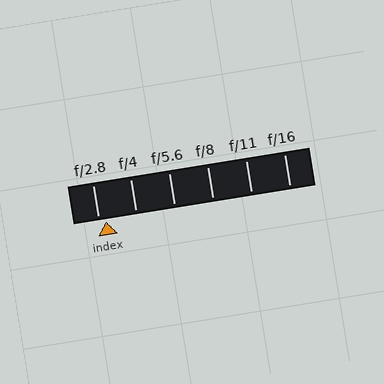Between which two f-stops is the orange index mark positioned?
The index mark is between f/2.8 and f/4.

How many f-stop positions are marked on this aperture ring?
There are 6 f-stop positions marked.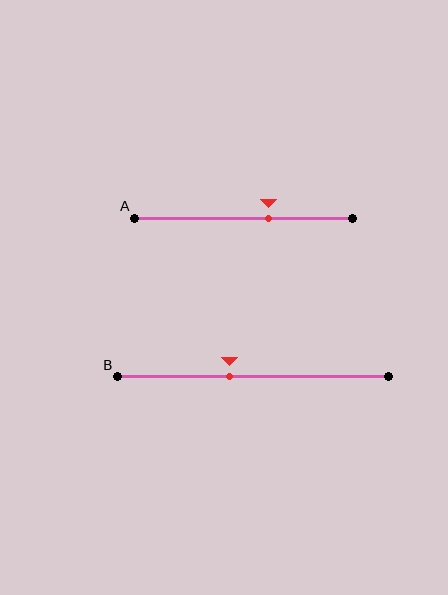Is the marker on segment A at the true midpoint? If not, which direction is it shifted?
No, the marker on segment A is shifted to the right by about 12% of the segment length.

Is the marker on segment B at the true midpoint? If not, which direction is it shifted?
No, the marker on segment B is shifted to the left by about 9% of the segment length.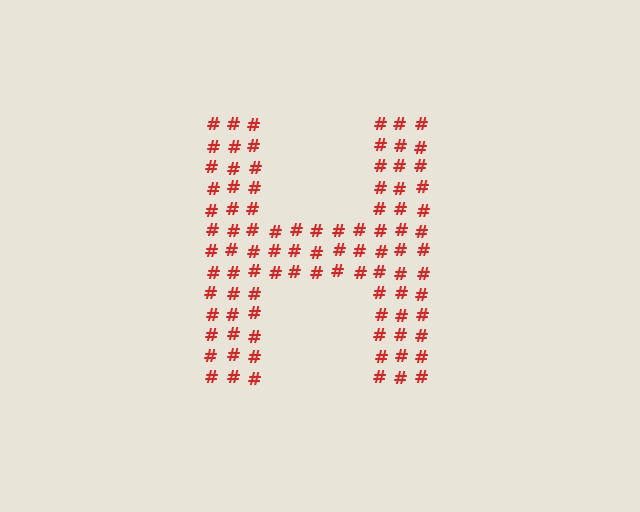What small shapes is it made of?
It is made of small hash symbols.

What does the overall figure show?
The overall figure shows the letter H.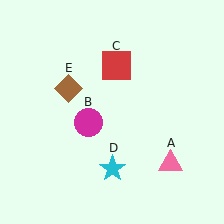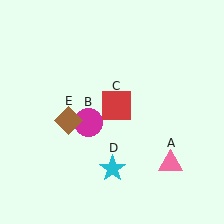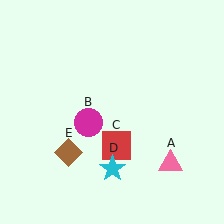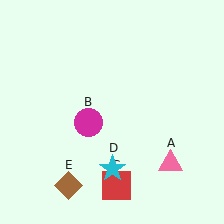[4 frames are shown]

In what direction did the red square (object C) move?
The red square (object C) moved down.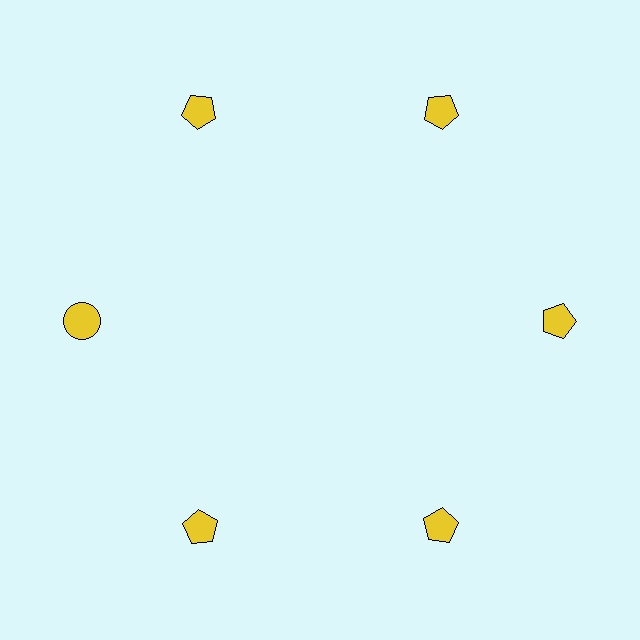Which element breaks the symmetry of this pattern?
The yellow circle at roughly the 9 o'clock position breaks the symmetry. All other shapes are yellow pentagons.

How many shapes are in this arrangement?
There are 6 shapes arranged in a ring pattern.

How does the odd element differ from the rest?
It has a different shape: circle instead of pentagon.